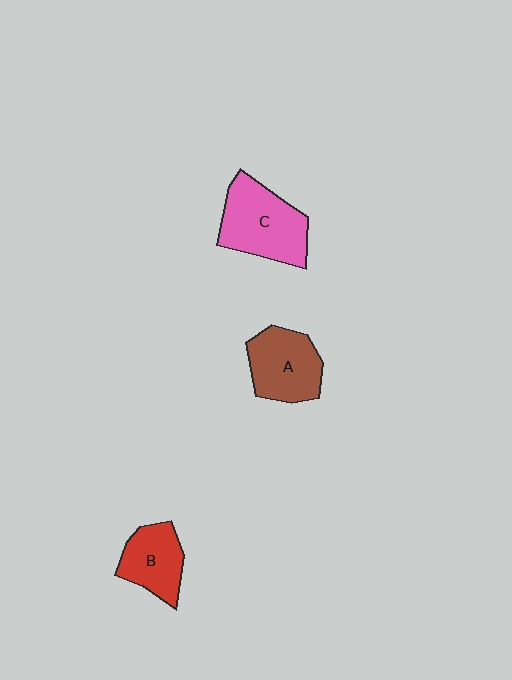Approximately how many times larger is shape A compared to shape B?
Approximately 1.2 times.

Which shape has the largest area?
Shape C (pink).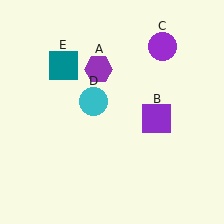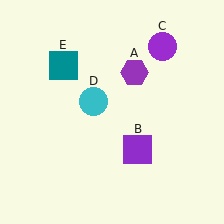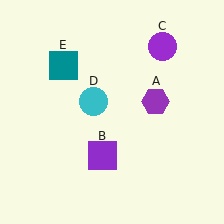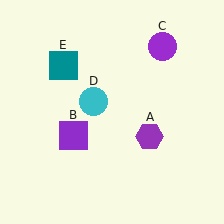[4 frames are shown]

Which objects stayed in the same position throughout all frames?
Purple circle (object C) and cyan circle (object D) and teal square (object E) remained stationary.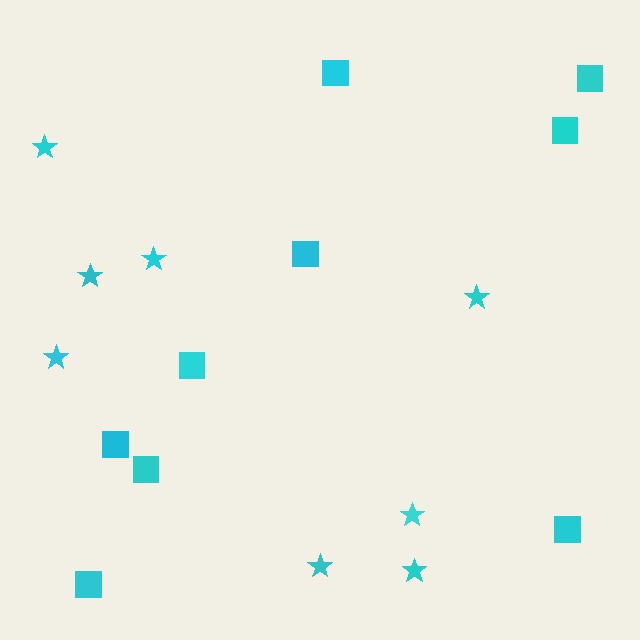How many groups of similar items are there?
There are 2 groups: one group of stars (8) and one group of squares (9).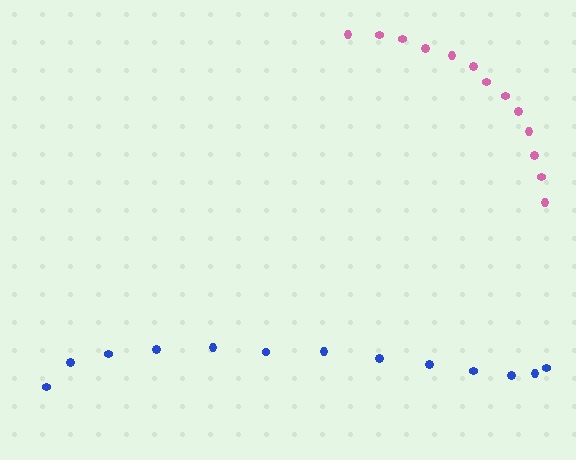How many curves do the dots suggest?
There are 2 distinct paths.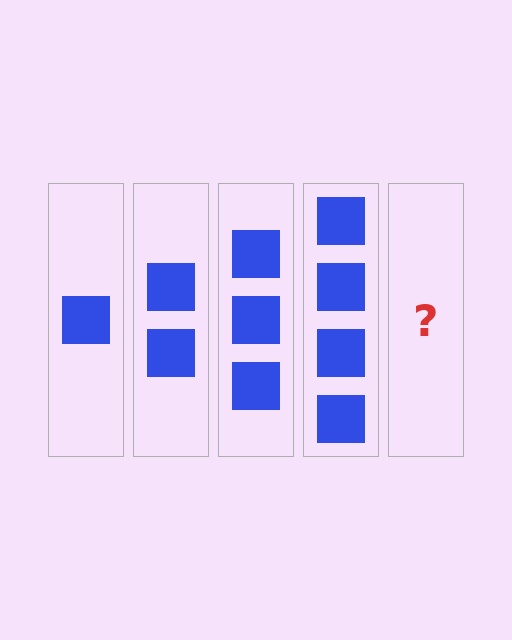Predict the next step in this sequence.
The next step is 5 squares.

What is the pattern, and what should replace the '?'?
The pattern is that each step adds one more square. The '?' should be 5 squares.